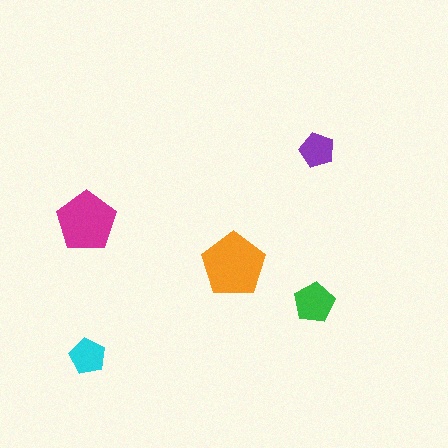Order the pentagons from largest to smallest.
the orange one, the magenta one, the green one, the cyan one, the purple one.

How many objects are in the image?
There are 5 objects in the image.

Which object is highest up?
The purple pentagon is topmost.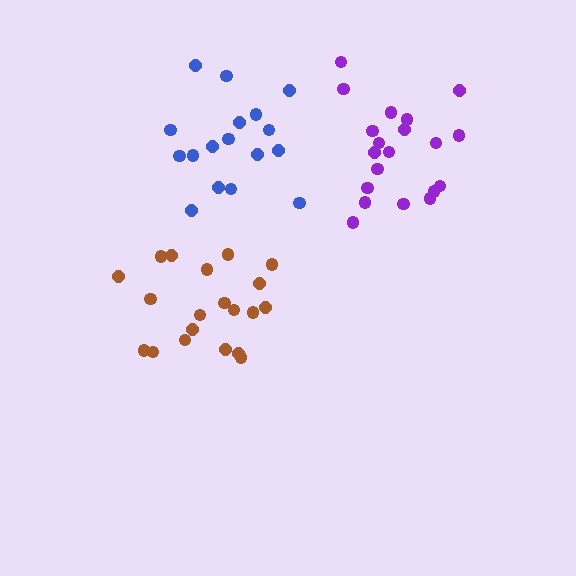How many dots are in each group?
Group 1: 20 dots, Group 2: 17 dots, Group 3: 20 dots (57 total).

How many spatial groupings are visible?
There are 3 spatial groupings.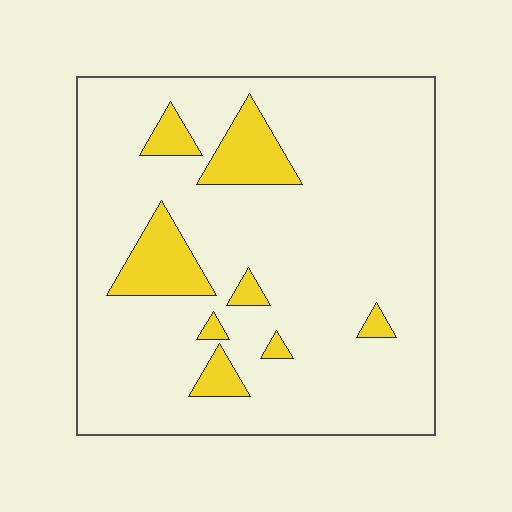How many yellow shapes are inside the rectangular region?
8.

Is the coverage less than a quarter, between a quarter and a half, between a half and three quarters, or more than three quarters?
Less than a quarter.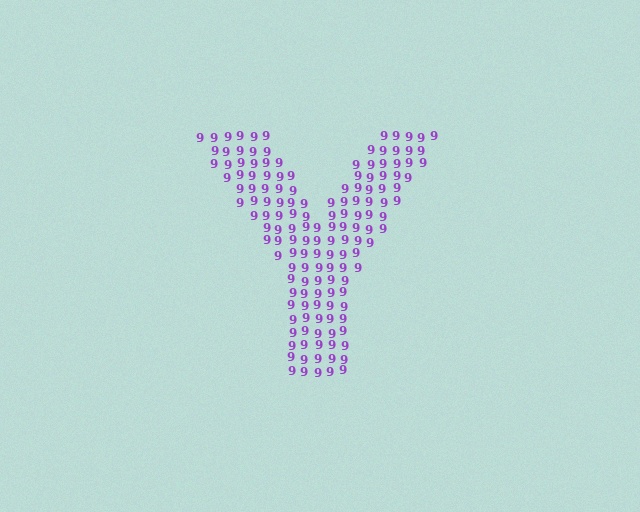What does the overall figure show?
The overall figure shows the letter Y.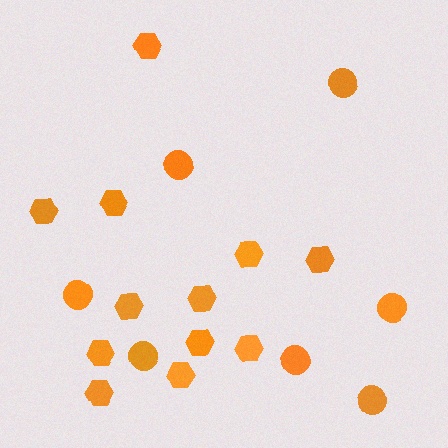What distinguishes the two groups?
There are 2 groups: one group of hexagons (12) and one group of circles (7).